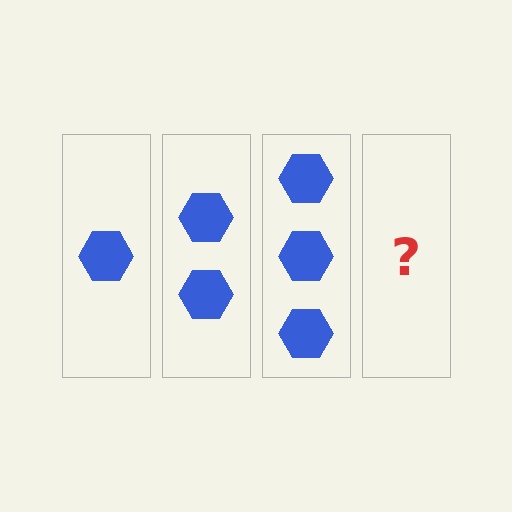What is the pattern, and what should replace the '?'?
The pattern is that each step adds one more hexagon. The '?' should be 4 hexagons.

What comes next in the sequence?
The next element should be 4 hexagons.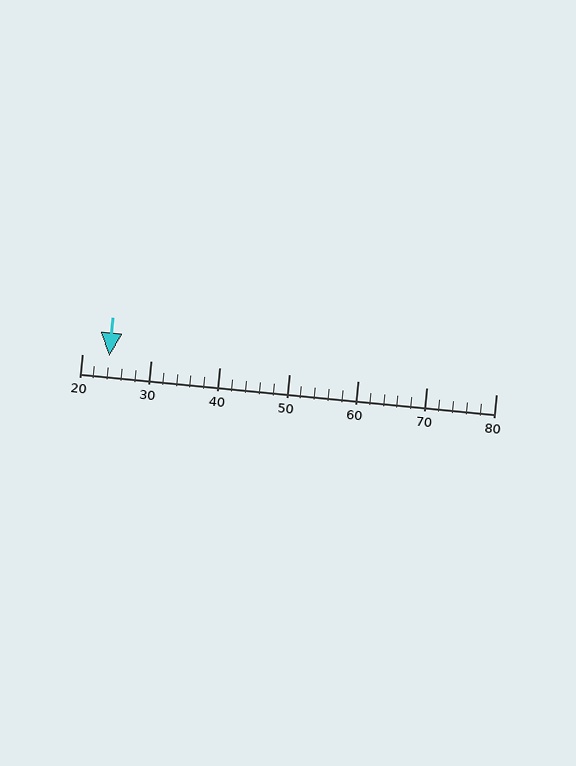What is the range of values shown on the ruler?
The ruler shows values from 20 to 80.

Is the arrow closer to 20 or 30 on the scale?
The arrow is closer to 20.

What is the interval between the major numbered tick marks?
The major tick marks are spaced 10 units apart.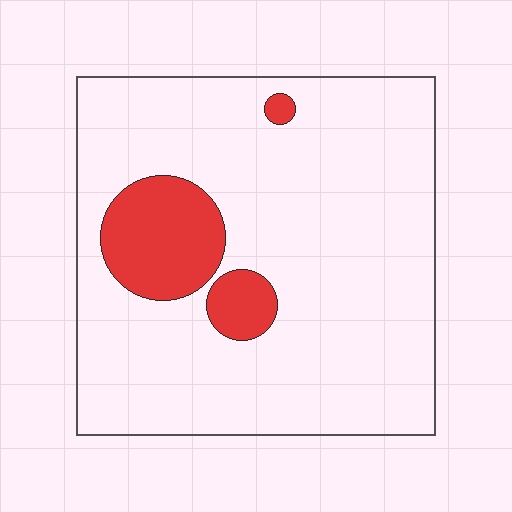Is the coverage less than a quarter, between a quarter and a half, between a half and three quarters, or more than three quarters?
Less than a quarter.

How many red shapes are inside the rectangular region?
3.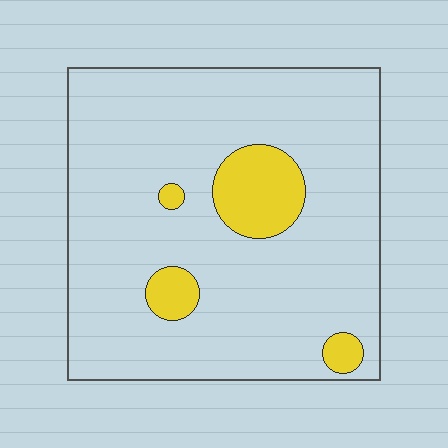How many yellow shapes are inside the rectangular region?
4.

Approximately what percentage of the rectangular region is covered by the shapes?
Approximately 10%.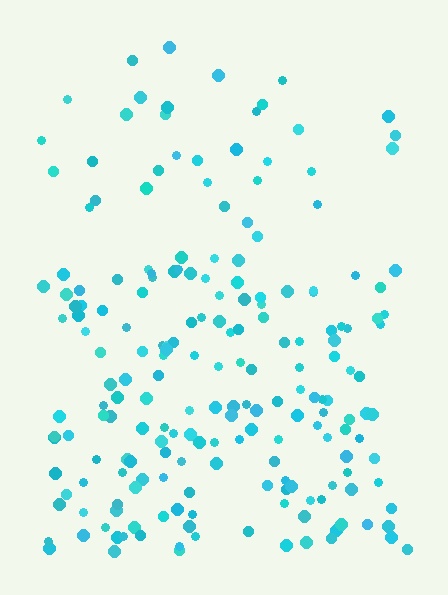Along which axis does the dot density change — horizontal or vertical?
Vertical.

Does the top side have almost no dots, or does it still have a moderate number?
Still a moderate number, just noticeably fewer than the bottom.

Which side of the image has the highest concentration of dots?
The bottom.